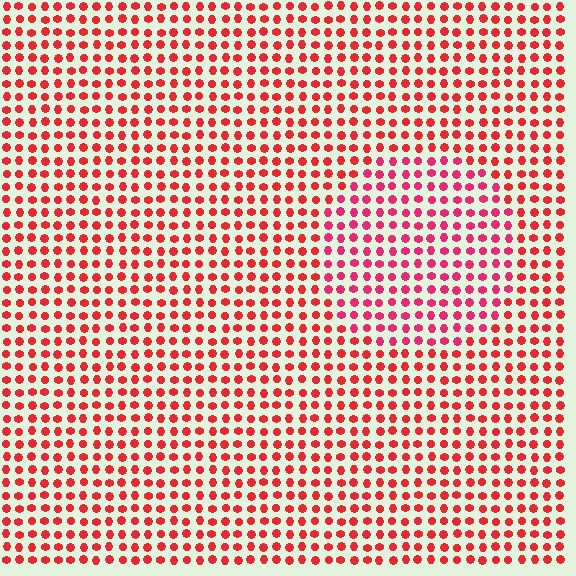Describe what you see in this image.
The image is filled with small red elements in a uniform arrangement. A circle-shaped region is visible where the elements are tinted to a slightly different hue, forming a subtle color boundary.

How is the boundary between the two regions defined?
The boundary is defined purely by a slight shift in hue (about 21 degrees). Spacing, size, and orientation are identical on both sides.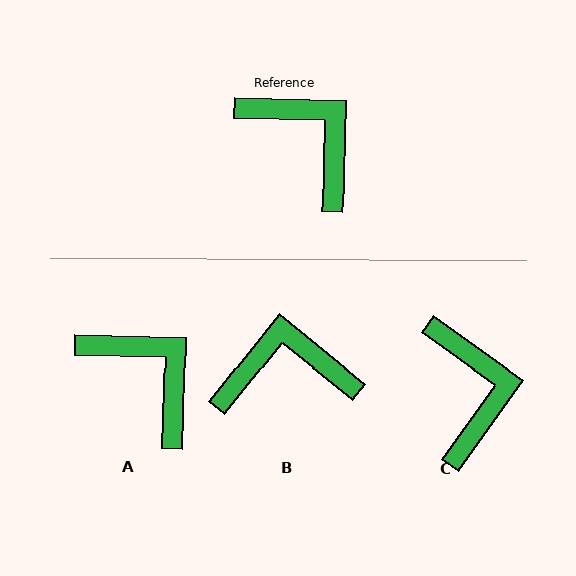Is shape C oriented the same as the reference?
No, it is off by about 34 degrees.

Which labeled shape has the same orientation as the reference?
A.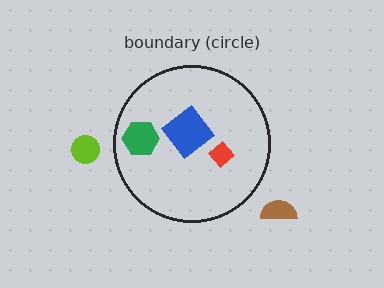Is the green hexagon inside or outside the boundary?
Inside.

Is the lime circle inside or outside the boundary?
Outside.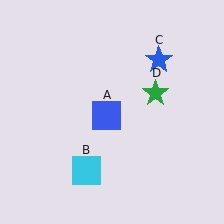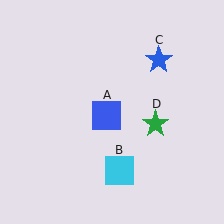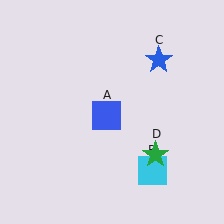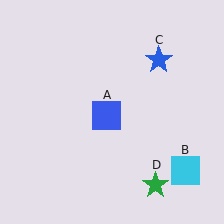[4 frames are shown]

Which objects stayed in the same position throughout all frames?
Blue square (object A) and blue star (object C) remained stationary.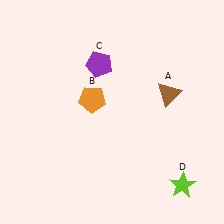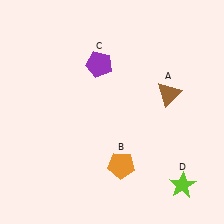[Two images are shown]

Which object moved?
The orange pentagon (B) moved down.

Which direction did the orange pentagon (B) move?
The orange pentagon (B) moved down.